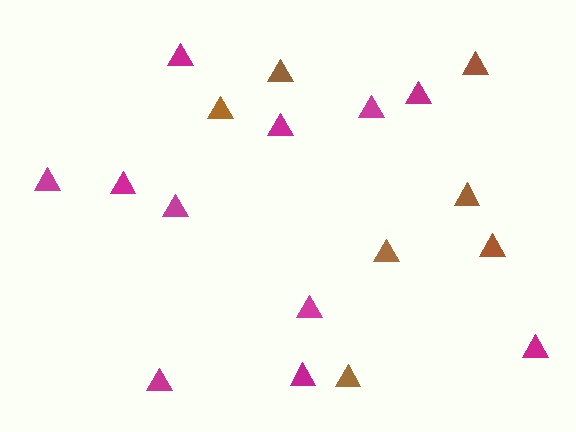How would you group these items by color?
There are 2 groups: one group of brown triangles (7) and one group of magenta triangles (11).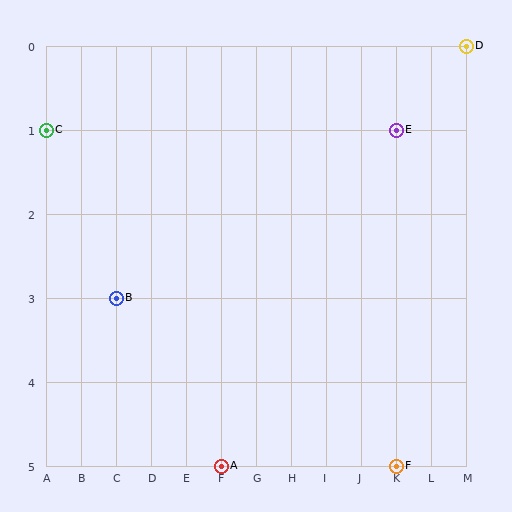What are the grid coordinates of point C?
Point C is at grid coordinates (A, 1).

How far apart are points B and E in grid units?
Points B and E are 8 columns and 2 rows apart (about 8.2 grid units diagonally).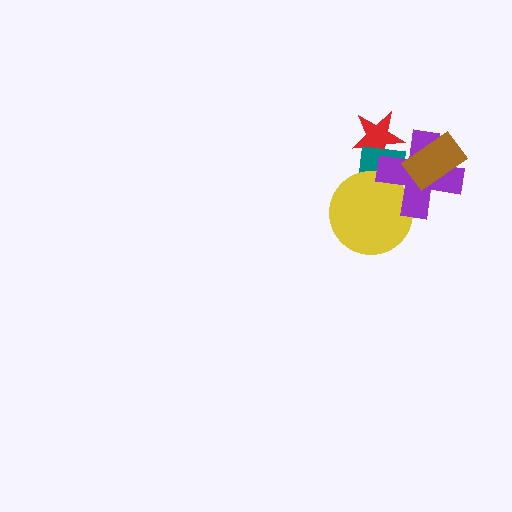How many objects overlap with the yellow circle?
2 objects overlap with the yellow circle.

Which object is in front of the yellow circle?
The purple cross is in front of the yellow circle.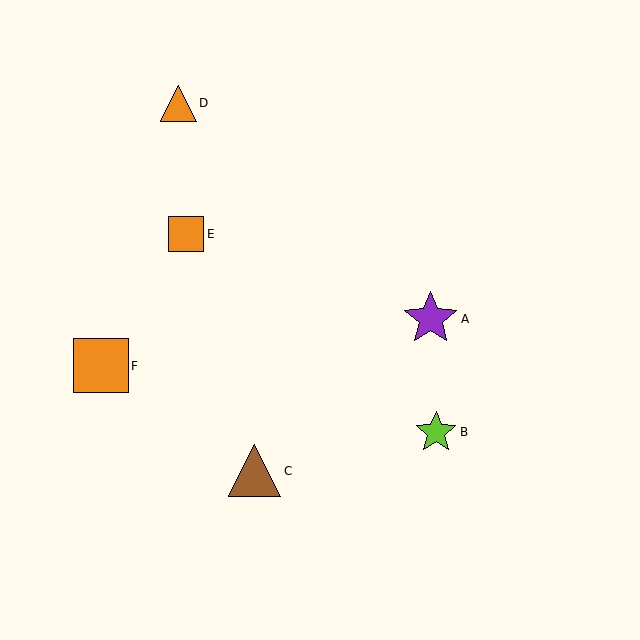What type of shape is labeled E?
Shape E is an orange square.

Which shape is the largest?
The purple star (labeled A) is the largest.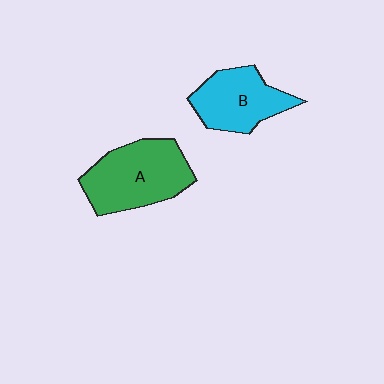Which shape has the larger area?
Shape A (green).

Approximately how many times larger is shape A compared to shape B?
Approximately 1.3 times.